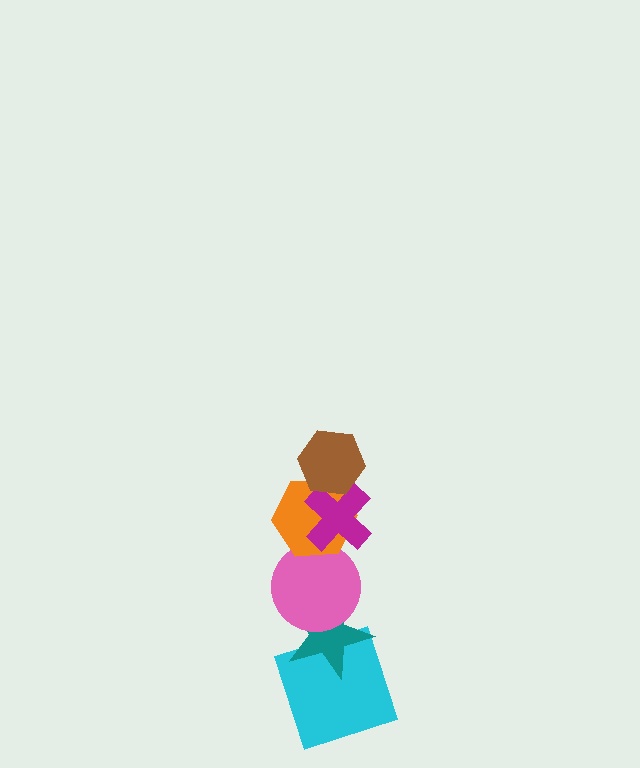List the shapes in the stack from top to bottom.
From top to bottom: the brown hexagon, the magenta cross, the orange hexagon, the pink circle, the teal star, the cyan square.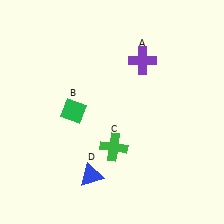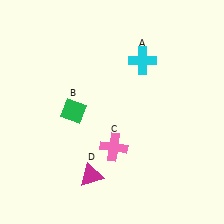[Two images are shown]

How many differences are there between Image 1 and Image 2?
There are 3 differences between the two images.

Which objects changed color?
A changed from purple to cyan. C changed from green to pink. D changed from blue to magenta.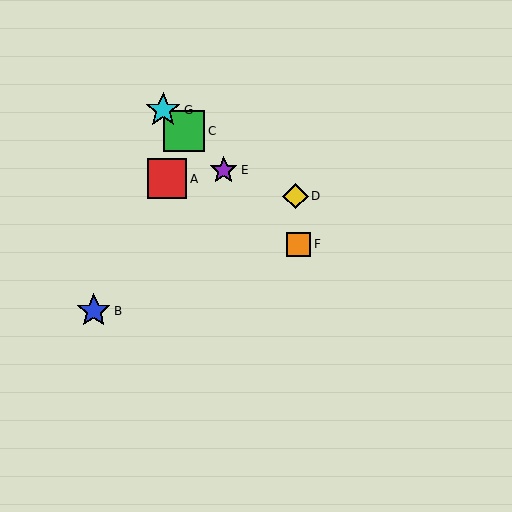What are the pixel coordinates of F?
Object F is at (298, 244).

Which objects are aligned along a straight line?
Objects C, E, F, G are aligned along a straight line.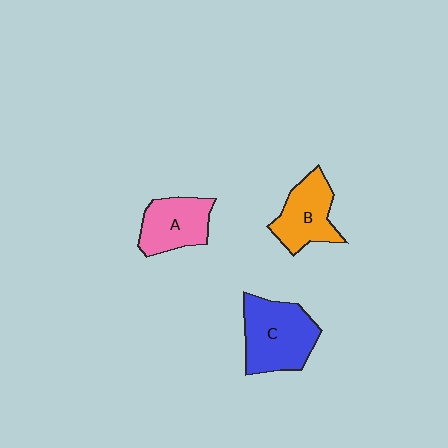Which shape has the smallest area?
Shape A (pink).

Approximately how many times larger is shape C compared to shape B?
Approximately 1.3 times.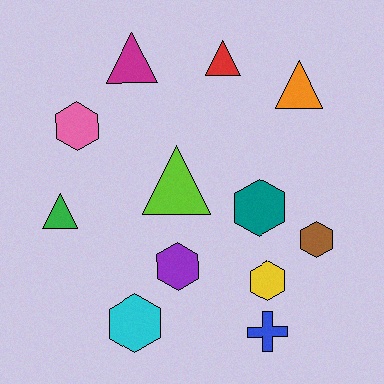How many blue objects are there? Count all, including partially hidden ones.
There is 1 blue object.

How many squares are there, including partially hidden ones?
There are no squares.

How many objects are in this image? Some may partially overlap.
There are 12 objects.